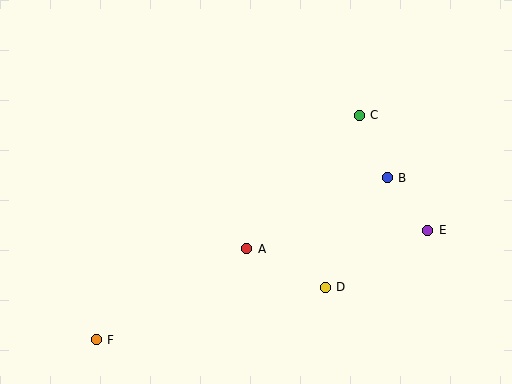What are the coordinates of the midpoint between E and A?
The midpoint between E and A is at (337, 239).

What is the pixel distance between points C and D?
The distance between C and D is 175 pixels.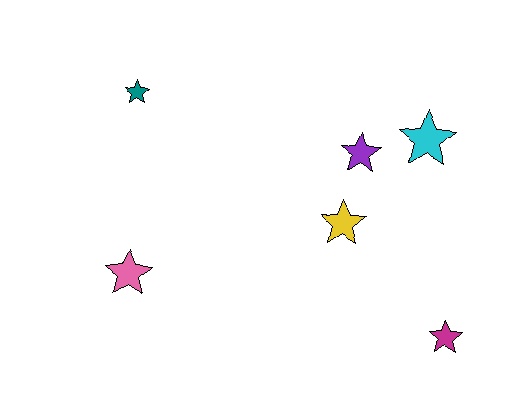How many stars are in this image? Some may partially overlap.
There are 6 stars.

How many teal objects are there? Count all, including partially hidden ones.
There is 1 teal object.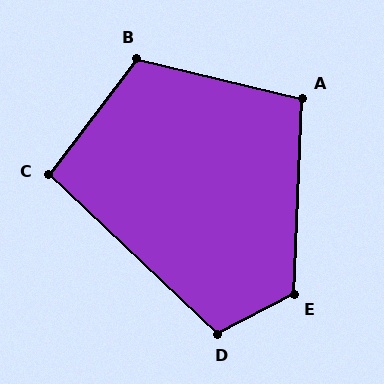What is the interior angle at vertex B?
Approximately 114 degrees (obtuse).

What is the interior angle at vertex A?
Approximately 101 degrees (obtuse).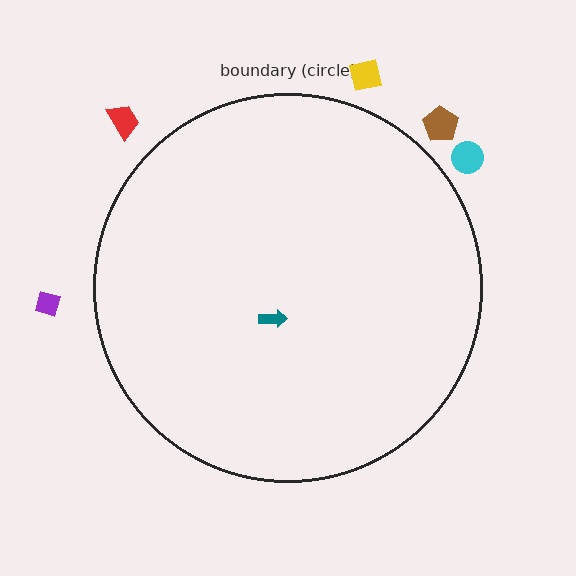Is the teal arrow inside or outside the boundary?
Inside.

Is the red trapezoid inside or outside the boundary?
Outside.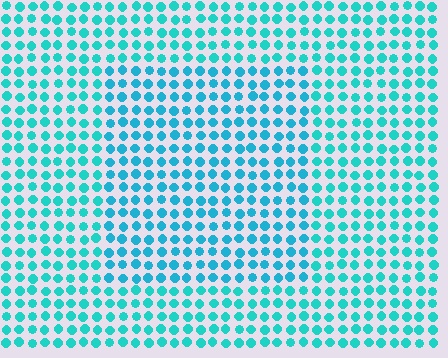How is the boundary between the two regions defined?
The boundary is defined purely by a slight shift in hue (about 16 degrees). Spacing, size, and orientation are identical on both sides.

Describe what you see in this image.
The image is filled with small cyan elements in a uniform arrangement. A rectangle-shaped region is visible where the elements are tinted to a slightly different hue, forming a subtle color boundary.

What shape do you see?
I see a rectangle.